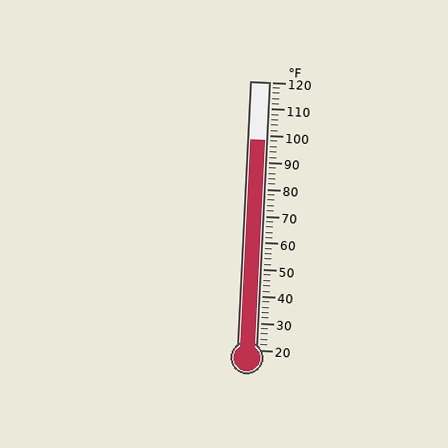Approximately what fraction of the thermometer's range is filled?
The thermometer is filled to approximately 80% of its range.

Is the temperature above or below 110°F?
The temperature is below 110°F.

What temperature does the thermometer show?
The thermometer shows approximately 98°F.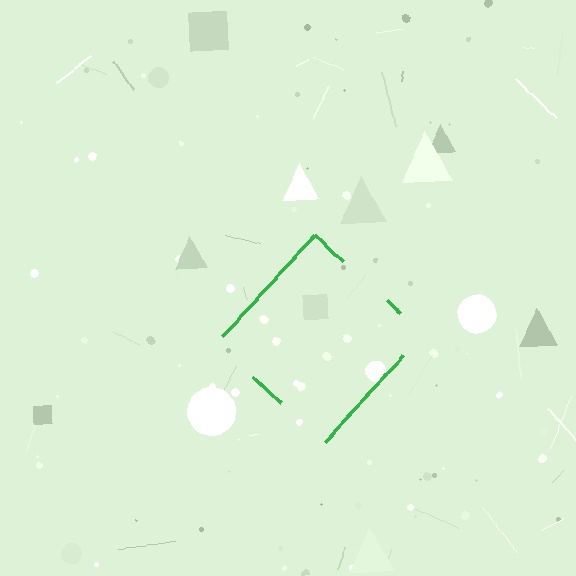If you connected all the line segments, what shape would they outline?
They would outline a diamond.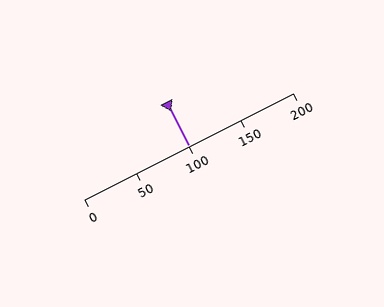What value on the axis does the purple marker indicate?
The marker indicates approximately 100.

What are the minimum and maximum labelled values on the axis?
The axis runs from 0 to 200.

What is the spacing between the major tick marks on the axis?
The major ticks are spaced 50 apart.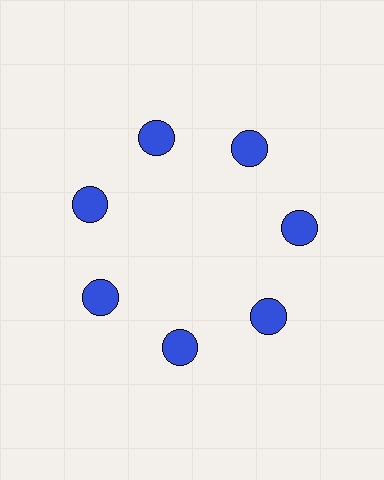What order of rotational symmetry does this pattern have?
This pattern has 7-fold rotational symmetry.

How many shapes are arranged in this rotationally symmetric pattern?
There are 7 shapes, arranged in 7 groups of 1.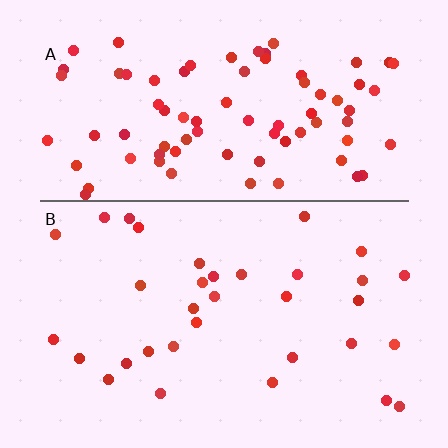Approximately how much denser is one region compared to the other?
Approximately 2.5× — region A over region B.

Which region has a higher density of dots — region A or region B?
A (the top).